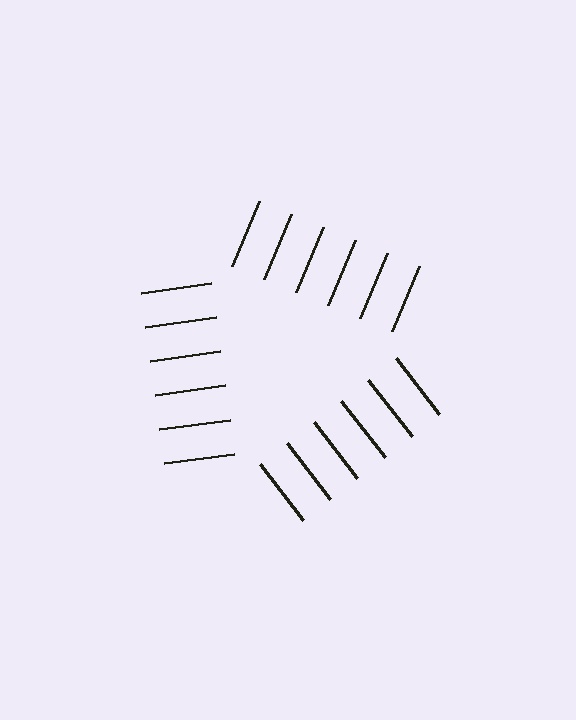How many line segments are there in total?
18 — 6 along each of the 3 edges.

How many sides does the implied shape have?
3 sides — the line-ends trace a triangle.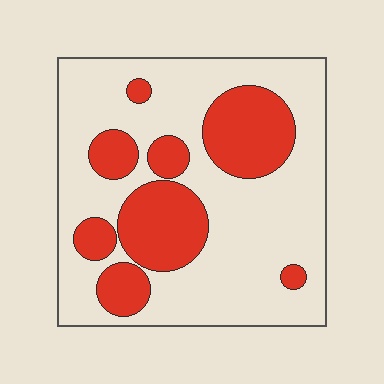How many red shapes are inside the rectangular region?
8.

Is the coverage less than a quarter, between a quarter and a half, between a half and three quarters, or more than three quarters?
Between a quarter and a half.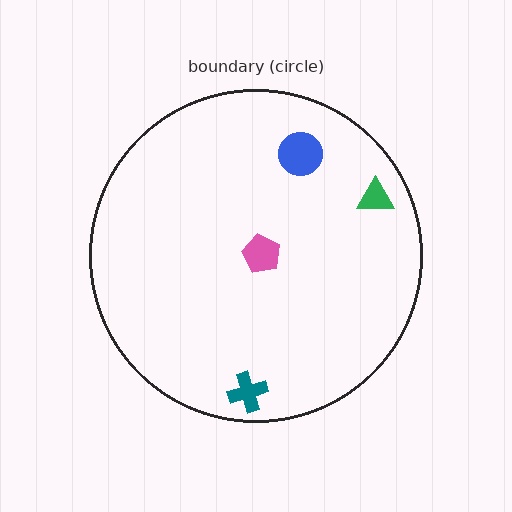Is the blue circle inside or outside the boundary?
Inside.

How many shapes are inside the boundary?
4 inside, 0 outside.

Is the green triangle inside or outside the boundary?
Inside.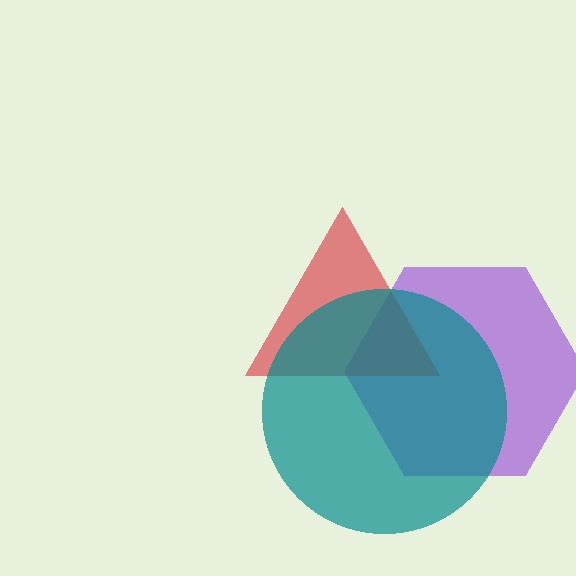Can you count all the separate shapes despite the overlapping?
Yes, there are 3 separate shapes.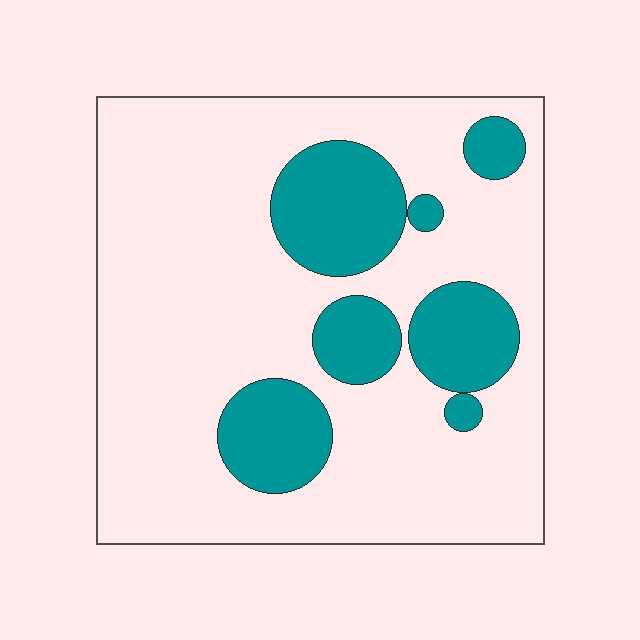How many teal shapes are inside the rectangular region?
7.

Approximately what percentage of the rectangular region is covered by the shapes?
Approximately 25%.